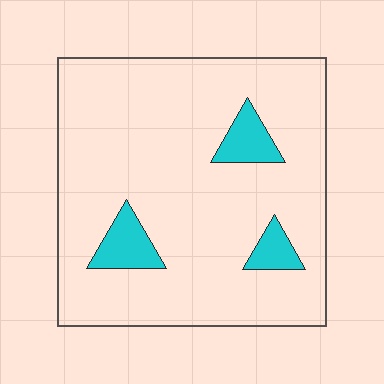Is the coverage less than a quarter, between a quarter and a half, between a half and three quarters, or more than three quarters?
Less than a quarter.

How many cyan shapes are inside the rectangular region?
3.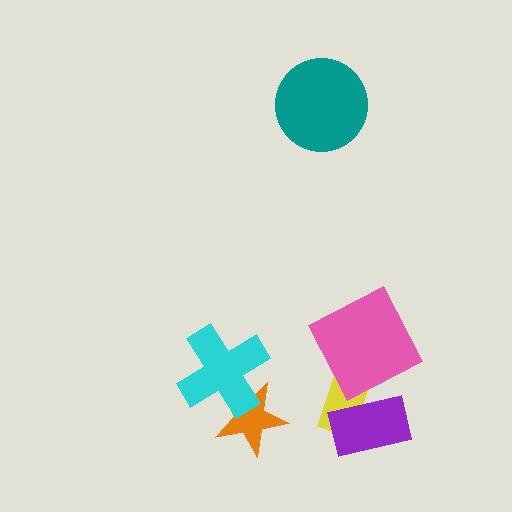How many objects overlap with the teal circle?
0 objects overlap with the teal circle.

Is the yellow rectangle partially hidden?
Yes, it is partially covered by another shape.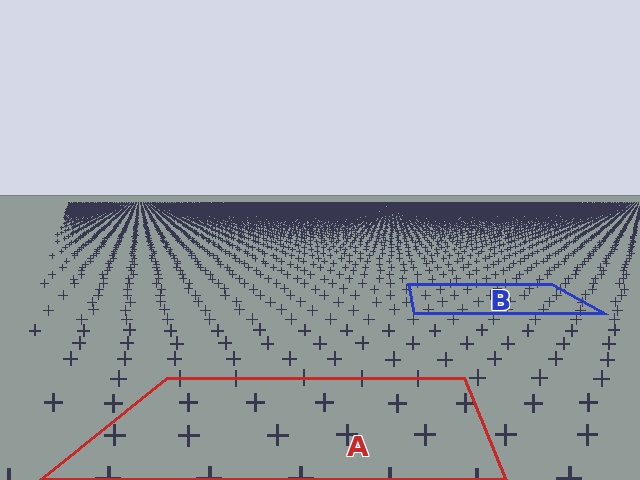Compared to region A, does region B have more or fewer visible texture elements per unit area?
Region B has more texture elements per unit area — they are packed more densely because it is farther away.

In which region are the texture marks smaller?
The texture marks are smaller in region B, because it is farther away.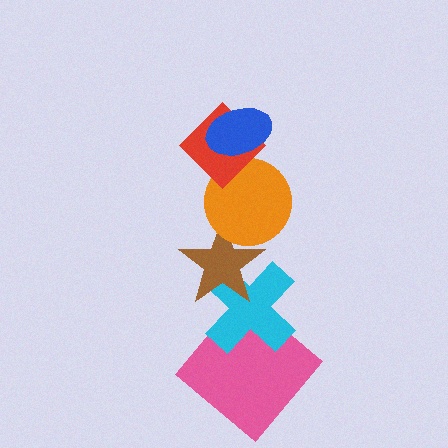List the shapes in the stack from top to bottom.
From top to bottom: the blue ellipse, the red diamond, the orange circle, the brown star, the cyan cross, the pink diamond.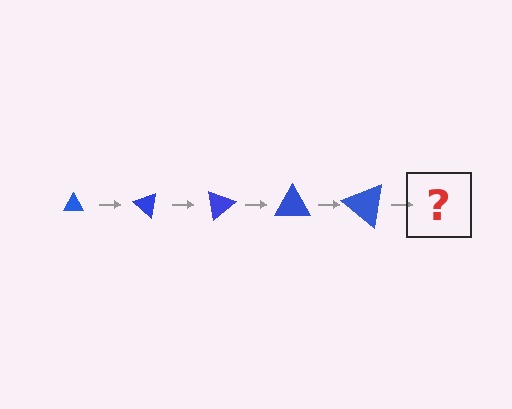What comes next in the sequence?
The next element should be a triangle, larger than the previous one and rotated 200 degrees from the start.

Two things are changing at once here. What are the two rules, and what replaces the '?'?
The two rules are that the triangle grows larger each step and it rotates 40 degrees each step. The '?' should be a triangle, larger than the previous one and rotated 200 degrees from the start.